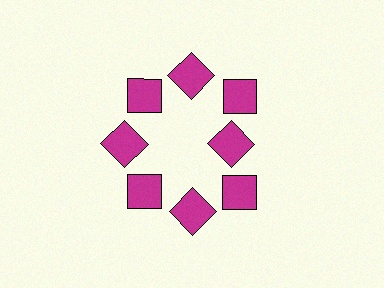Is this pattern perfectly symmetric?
No. The 8 magenta diamonds are arranged in a ring, but one element near the 3 o'clock position is pulled inward toward the center, breaking the 8-fold rotational symmetry.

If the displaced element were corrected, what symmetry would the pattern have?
It would have 8-fold rotational symmetry — the pattern would map onto itself every 45 degrees.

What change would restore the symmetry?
The symmetry would be restored by moving it outward, back onto the ring so that all 8 diamonds sit at equal angles and equal distance from the center.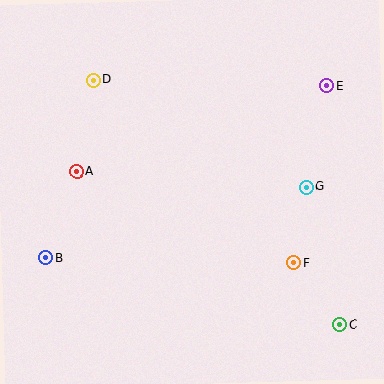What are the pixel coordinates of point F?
Point F is at (294, 263).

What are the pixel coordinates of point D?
Point D is at (93, 80).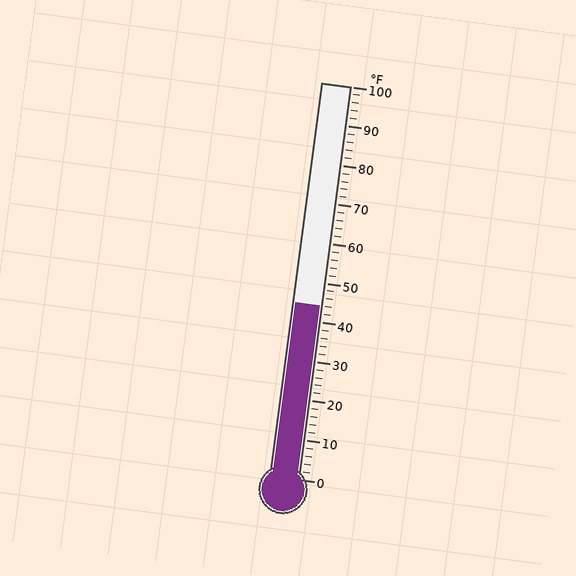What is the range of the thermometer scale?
The thermometer scale ranges from 0°F to 100°F.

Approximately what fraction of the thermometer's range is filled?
The thermometer is filled to approximately 45% of its range.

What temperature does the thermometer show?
The thermometer shows approximately 44°F.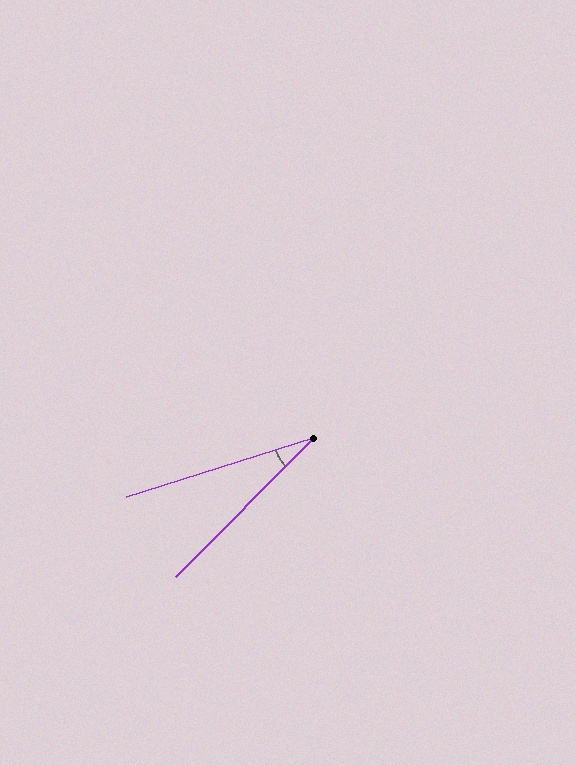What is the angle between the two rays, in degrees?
Approximately 28 degrees.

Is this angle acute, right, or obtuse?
It is acute.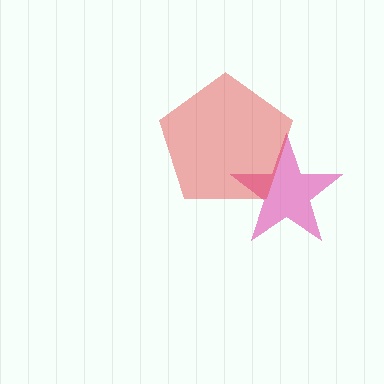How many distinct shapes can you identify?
There are 2 distinct shapes: a pink star, a red pentagon.